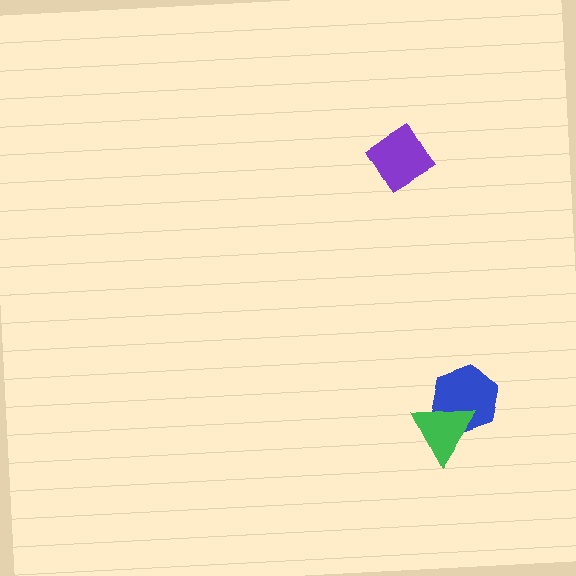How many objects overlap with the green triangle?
1 object overlaps with the green triangle.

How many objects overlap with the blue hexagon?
1 object overlaps with the blue hexagon.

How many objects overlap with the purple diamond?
0 objects overlap with the purple diamond.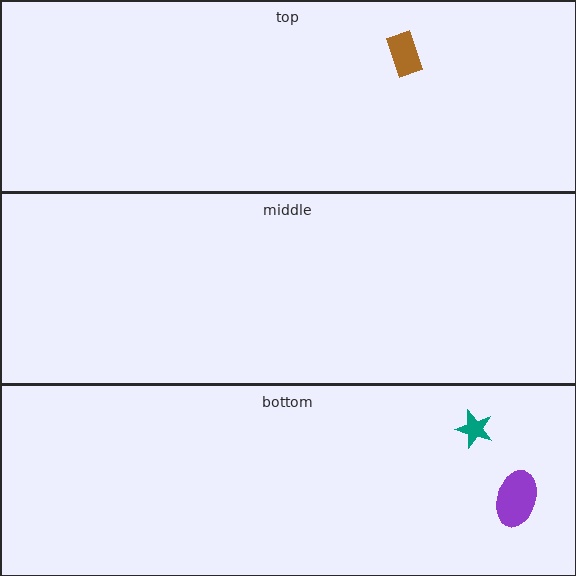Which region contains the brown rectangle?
The top region.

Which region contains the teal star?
The bottom region.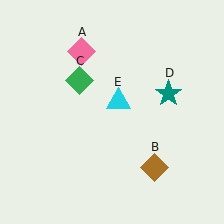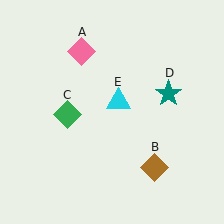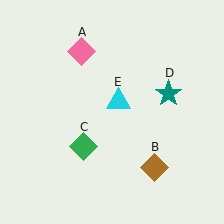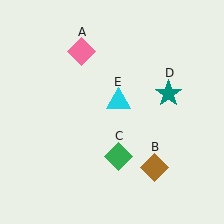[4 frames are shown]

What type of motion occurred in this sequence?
The green diamond (object C) rotated counterclockwise around the center of the scene.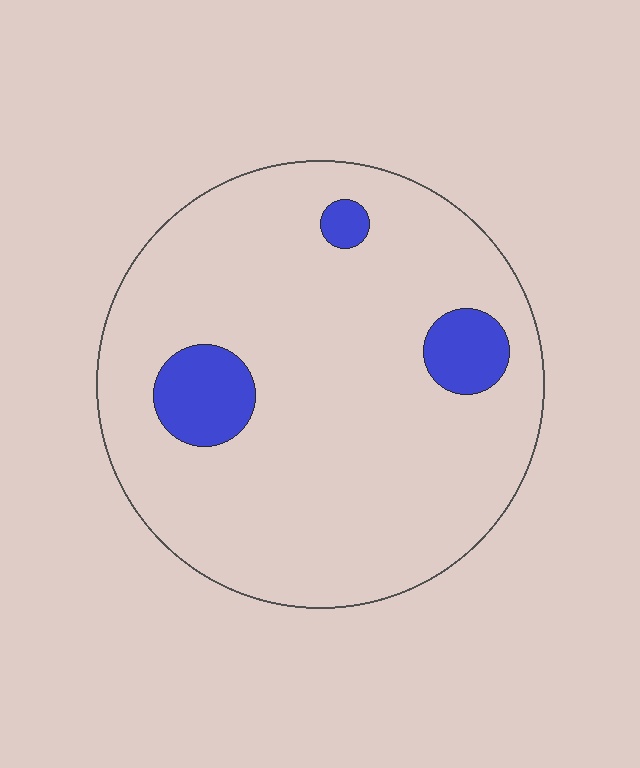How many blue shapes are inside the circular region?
3.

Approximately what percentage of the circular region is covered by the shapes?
Approximately 10%.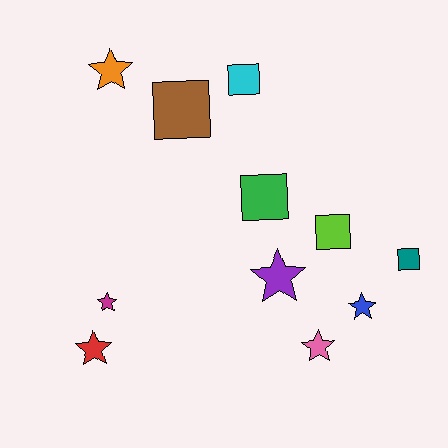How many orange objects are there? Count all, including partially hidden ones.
There is 1 orange object.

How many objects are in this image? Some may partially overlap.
There are 11 objects.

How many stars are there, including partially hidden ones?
There are 6 stars.